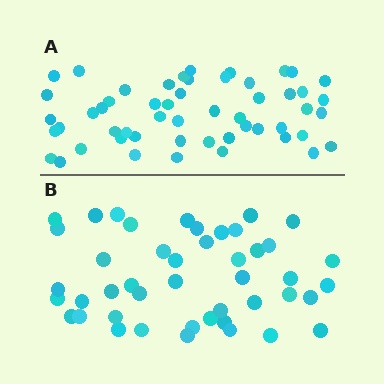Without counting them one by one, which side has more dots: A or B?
Region A (the top region) has more dots.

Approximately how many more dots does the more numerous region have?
Region A has roughly 8 or so more dots than region B.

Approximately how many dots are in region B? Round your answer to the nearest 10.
About 40 dots. (The exact count is 45, which rounds to 40.)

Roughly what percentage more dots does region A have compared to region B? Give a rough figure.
About 20% more.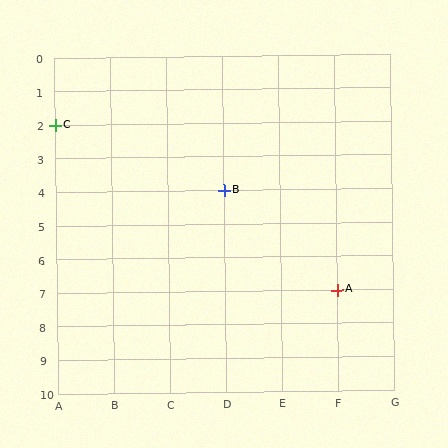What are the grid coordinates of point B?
Point B is at grid coordinates (D, 4).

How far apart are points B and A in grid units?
Points B and A are 2 columns and 3 rows apart (about 3.6 grid units diagonally).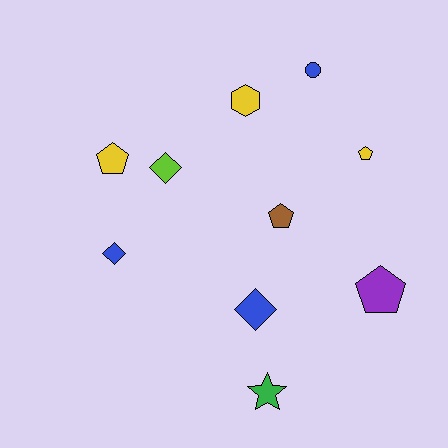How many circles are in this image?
There is 1 circle.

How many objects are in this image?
There are 10 objects.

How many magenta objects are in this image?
There are no magenta objects.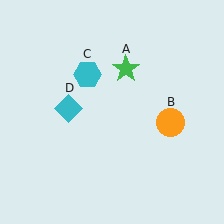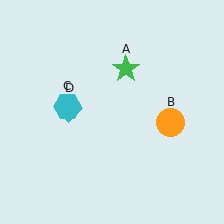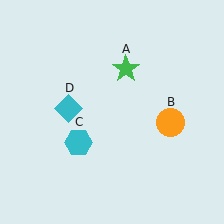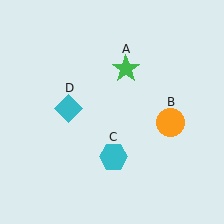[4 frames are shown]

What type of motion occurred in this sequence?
The cyan hexagon (object C) rotated counterclockwise around the center of the scene.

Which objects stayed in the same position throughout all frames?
Green star (object A) and orange circle (object B) and cyan diamond (object D) remained stationary.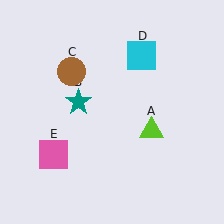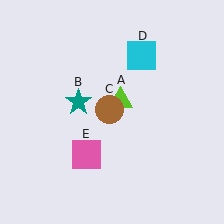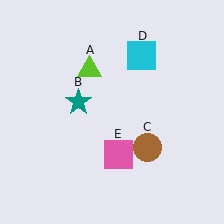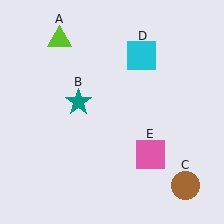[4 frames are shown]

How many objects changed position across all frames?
3 objects changed position: lime triangle (object A), brown circle (object C), pink square (object E).